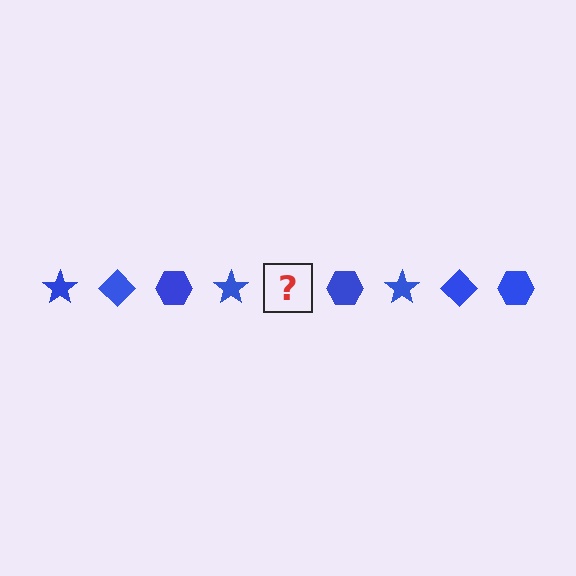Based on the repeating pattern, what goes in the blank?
The blank should be a blue diamond.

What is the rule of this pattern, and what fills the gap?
The rule is that the pattern cycles through star, diamond, hexagon shapes in blue. The gap should be filled with a blue diamond.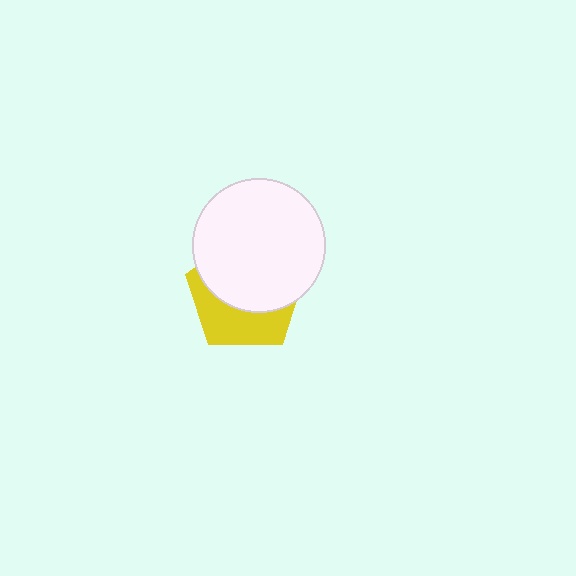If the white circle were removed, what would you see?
You would see the complete yellow pentagon.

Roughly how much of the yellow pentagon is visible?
A small part of it is visible (roughly 40%).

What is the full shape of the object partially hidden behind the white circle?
The partially hidden object is a yellow pentagon.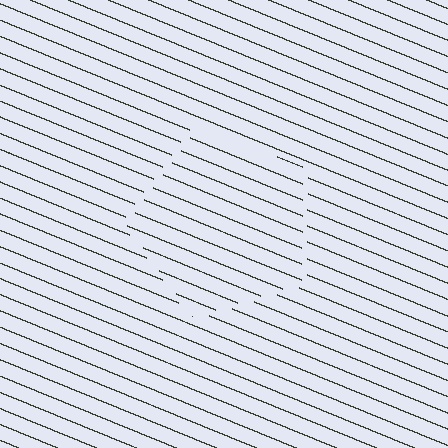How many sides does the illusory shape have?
5 sides — the line-ends trace a pentagon.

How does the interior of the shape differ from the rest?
The interior of the shape contains the same grating, shifted by half a period — the contour is defined by the phase discontinuity where line-ends from the inner and outer gratings abut.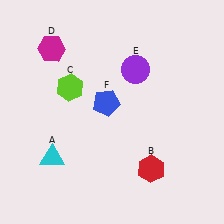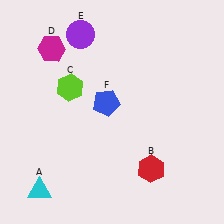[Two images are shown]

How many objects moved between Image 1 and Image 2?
2 objects moved between the two images.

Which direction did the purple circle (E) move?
The purple circle (E) moved left.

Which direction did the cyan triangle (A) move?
The cyan triangle (A) moved down.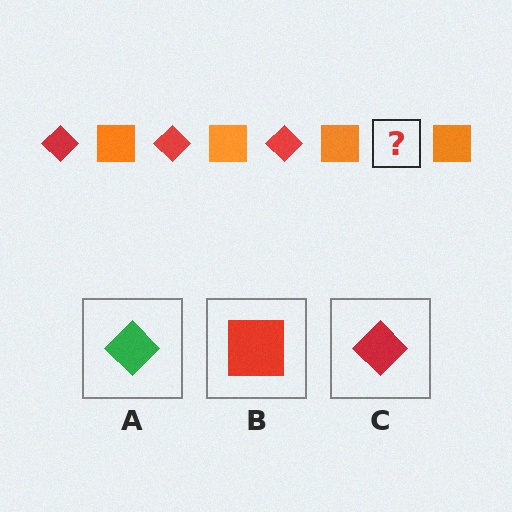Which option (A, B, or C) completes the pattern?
C.